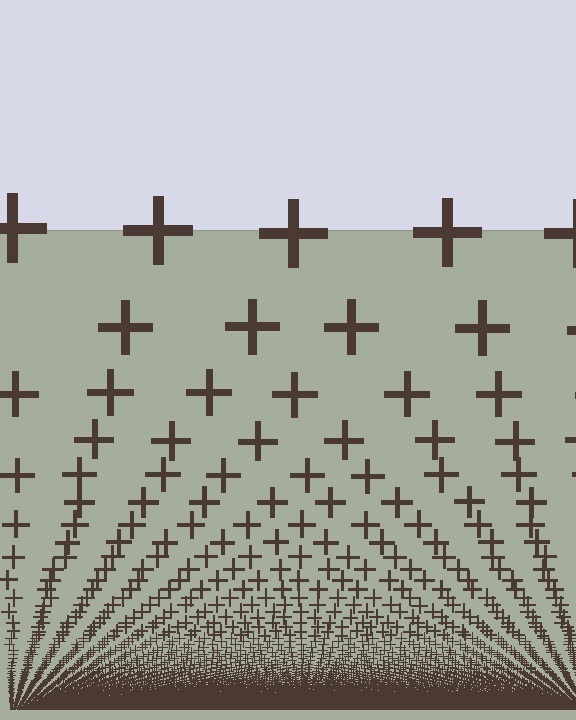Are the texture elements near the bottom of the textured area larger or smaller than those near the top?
Smaller. The gradient is inverted — elements near the bottom are smaller and denser.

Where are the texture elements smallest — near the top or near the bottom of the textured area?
Near the bottom.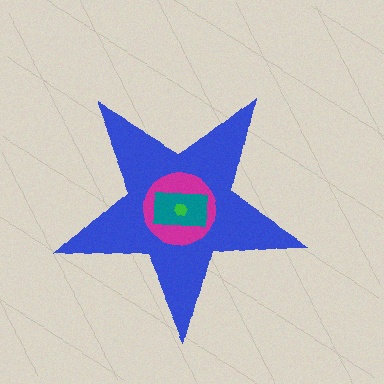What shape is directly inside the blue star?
The magenta circle.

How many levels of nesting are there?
4.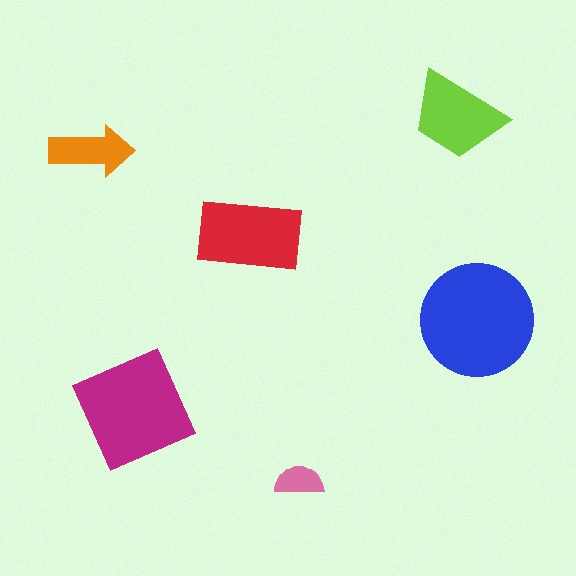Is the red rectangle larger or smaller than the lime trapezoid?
Larger.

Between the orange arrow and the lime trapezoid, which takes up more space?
The lime trapezoid.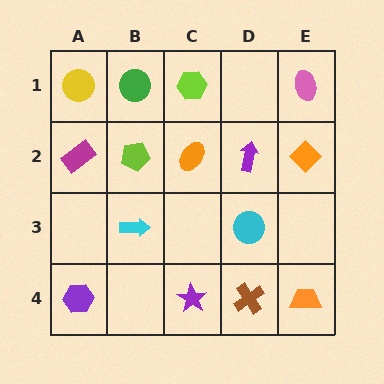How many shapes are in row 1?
4 shapes.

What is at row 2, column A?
A magenta rectangle.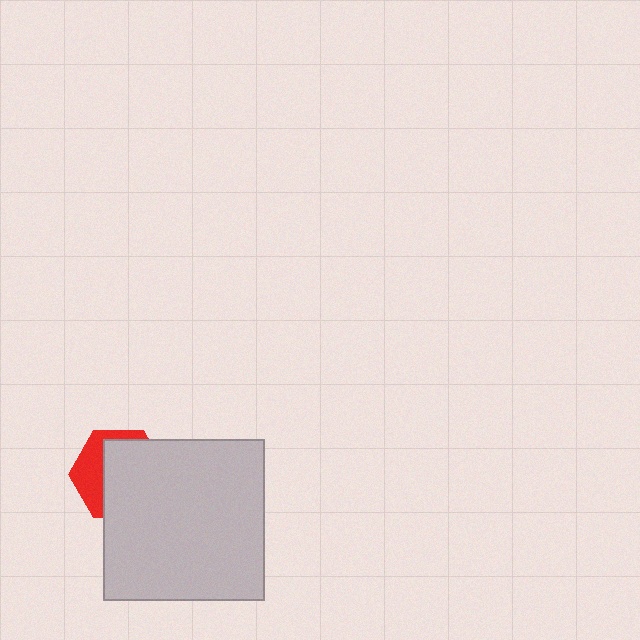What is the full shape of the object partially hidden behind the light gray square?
The partially hidden object is a red hexagon.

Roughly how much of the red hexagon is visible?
A small part of it is visible (roughly 37%).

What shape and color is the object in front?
The object in front is a light gray square.